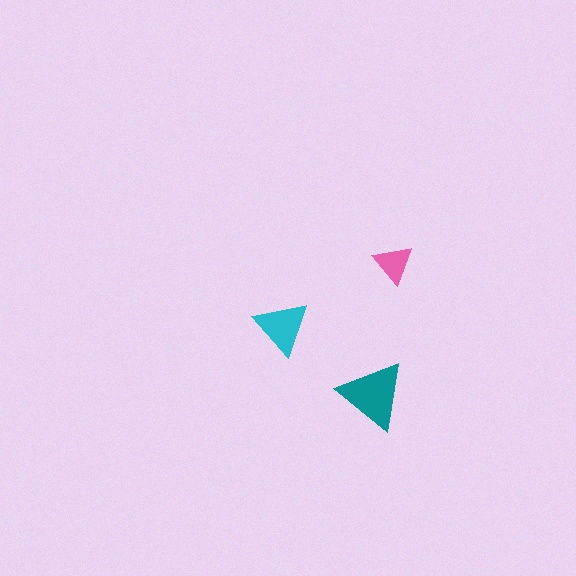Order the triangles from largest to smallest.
the teal one, the cyan one, the pink one.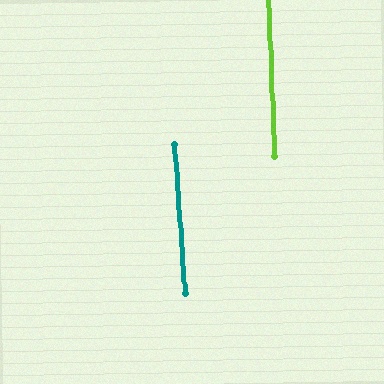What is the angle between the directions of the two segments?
Approximately 2 degrees.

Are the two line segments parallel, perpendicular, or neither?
Parallel — their directions differ by only 1.6°.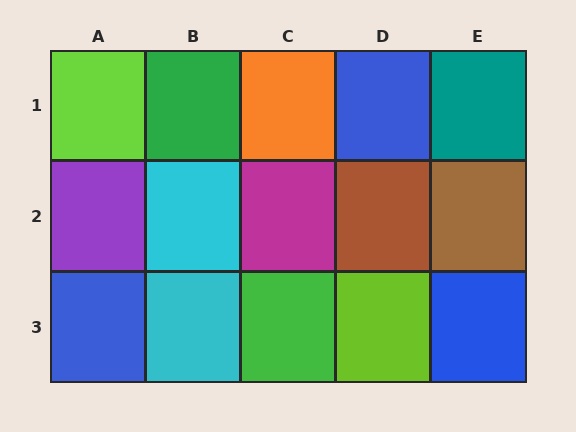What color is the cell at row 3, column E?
Blue.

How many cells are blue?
3 cells are blue.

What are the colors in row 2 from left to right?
Purple, cyan, magenta, brown, brown.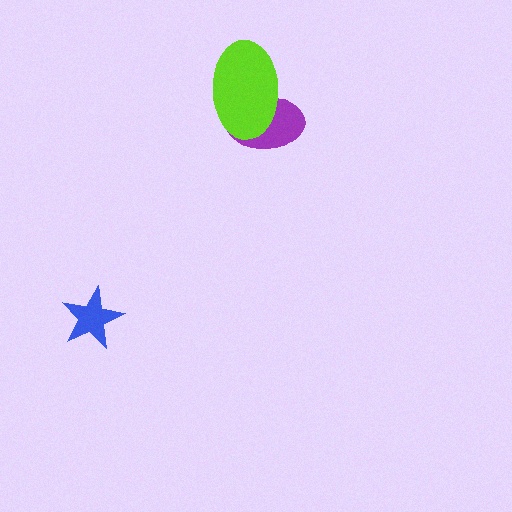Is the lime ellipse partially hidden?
No, no other shape covers it.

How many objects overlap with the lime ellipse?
1 object overlaps with the lime ellipse.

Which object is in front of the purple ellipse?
The lime ellipse is in front of the purple ellipse.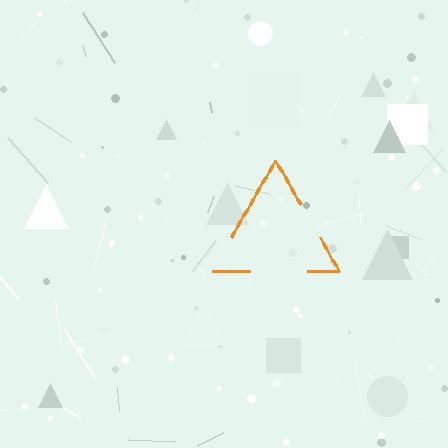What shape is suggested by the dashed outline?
The dashed outline suggests a triangle.